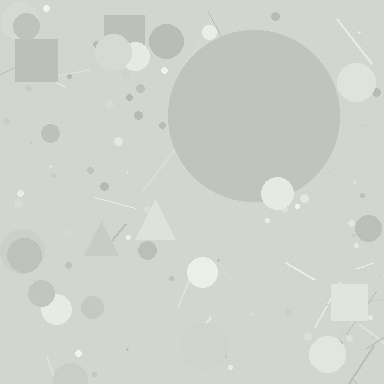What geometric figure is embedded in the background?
A circle is embedded in the background.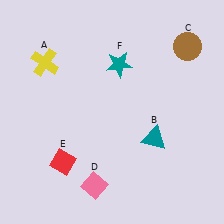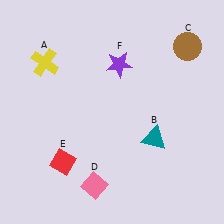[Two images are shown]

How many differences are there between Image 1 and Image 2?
There is 1 difference between the two images.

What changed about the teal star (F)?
In Image 1, F is teal. In Image 2, it changed to purple.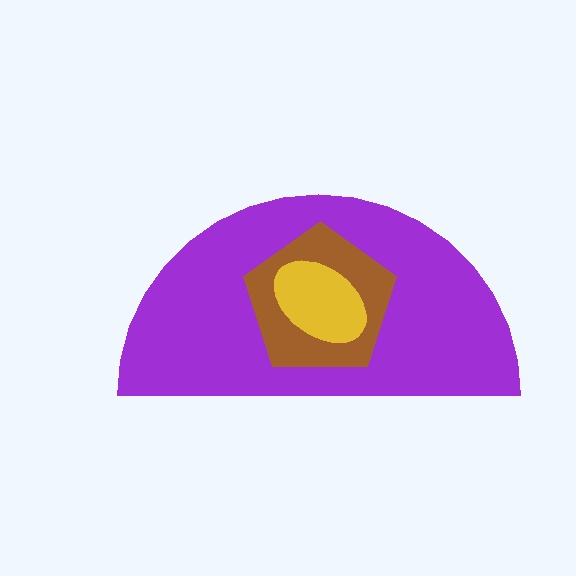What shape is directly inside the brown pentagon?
The yellow ellipse.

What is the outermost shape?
The purple semicircle.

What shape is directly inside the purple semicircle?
The brown pentagon.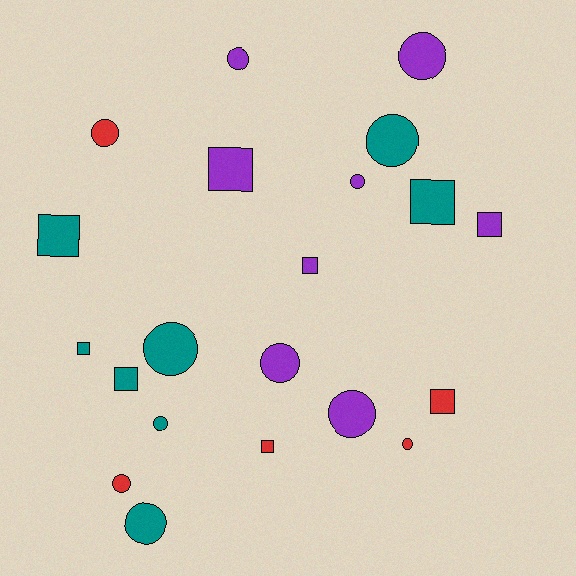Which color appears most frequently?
Teal, with 8 objects.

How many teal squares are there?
There are 4 teal squares.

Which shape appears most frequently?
Circle, with 12 objects.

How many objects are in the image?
There are 21 objects.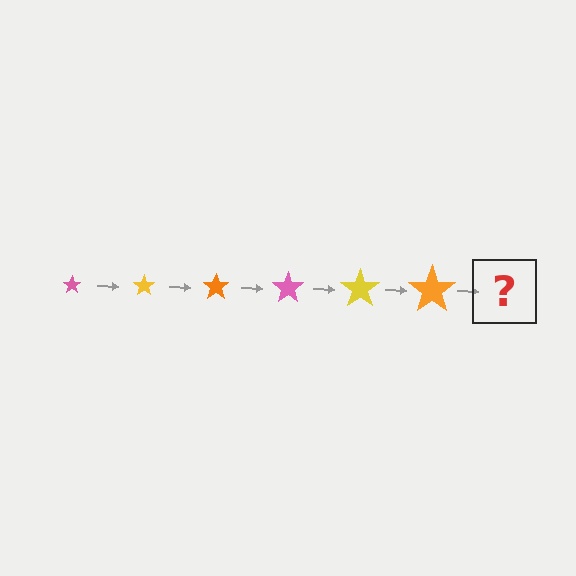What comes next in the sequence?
The next element should be a pink star, larger than the previous one.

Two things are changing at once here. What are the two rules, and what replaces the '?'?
The two rules are that the star grows larger each step and the color cycles through pink, yellow, and orange. The '?' should be a pink star, larger than the previous one.